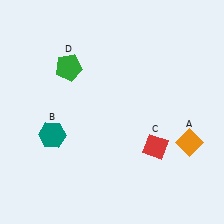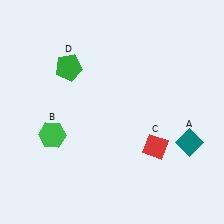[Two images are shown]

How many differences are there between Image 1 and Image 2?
There are 2 differences between the two images.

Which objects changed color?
A changed from orange to teal. B changed from teal to green.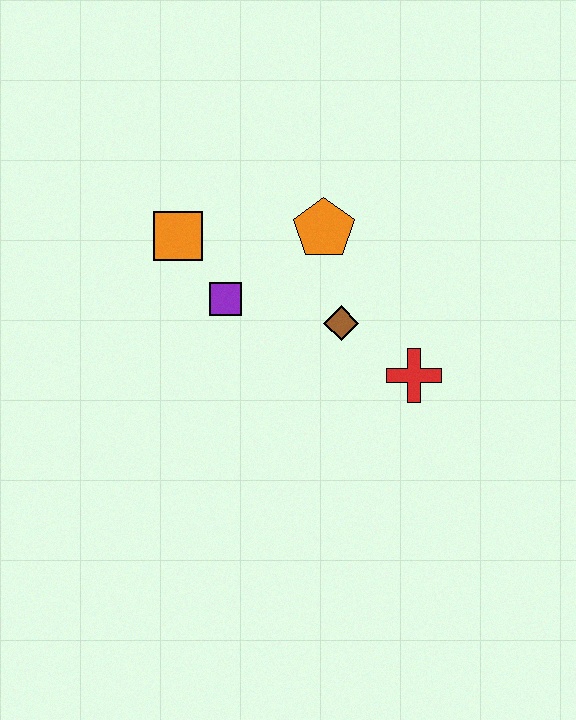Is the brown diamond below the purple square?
Yes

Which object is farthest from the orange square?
The red cross is farthest from the orange square.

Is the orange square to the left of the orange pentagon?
Yes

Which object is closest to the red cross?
The brown diamond is closest to the red cross.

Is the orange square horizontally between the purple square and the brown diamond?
No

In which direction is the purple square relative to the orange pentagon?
The purple square is to the left of the orange pentagon.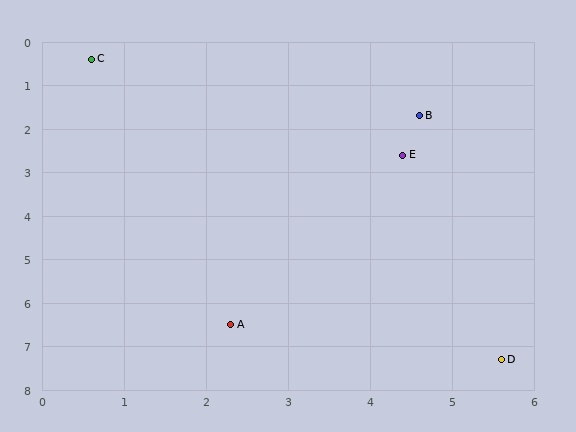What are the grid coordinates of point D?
Point D is at approximately (5.6, 7.3).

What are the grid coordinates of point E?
Point E is at approximately (4.4, 2.6).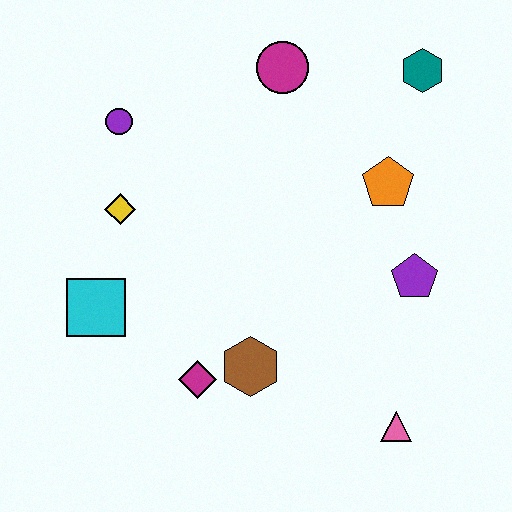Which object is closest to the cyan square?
The yellow diamond is closest to the cyan square.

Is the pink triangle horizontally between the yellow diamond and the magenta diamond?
No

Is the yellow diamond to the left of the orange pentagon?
Yes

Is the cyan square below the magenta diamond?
No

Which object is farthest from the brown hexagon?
The teal hexagon is farthest from the brown hexagon.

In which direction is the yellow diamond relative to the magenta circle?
The yellow diamond is to the left of the magenta circle.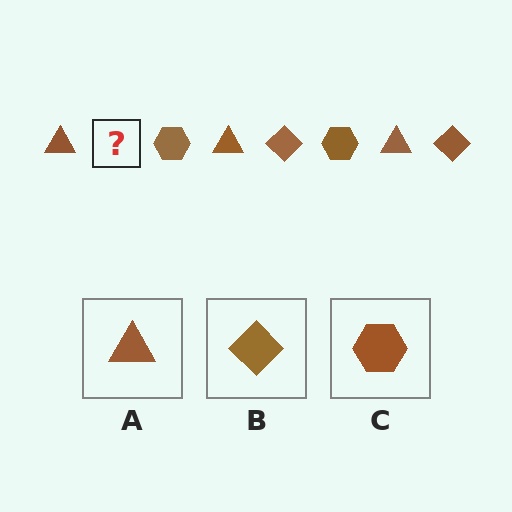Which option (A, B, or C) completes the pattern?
B.